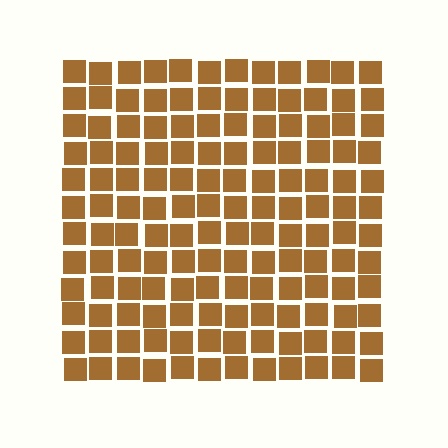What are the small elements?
The small elements are squares.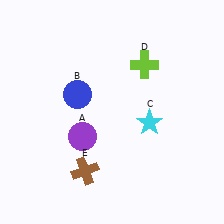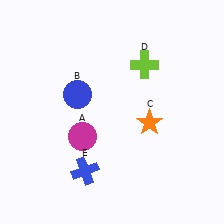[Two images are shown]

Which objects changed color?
A changed from purple to magenta. C changed from cyan to orange. E changed from brown to blue.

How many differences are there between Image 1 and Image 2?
There are 3 differences between the two images.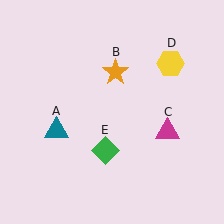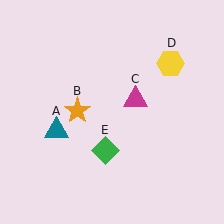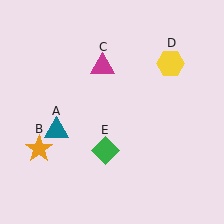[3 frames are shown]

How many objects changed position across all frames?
2 objects changed position: orange star (object B), magenta triangle (object C).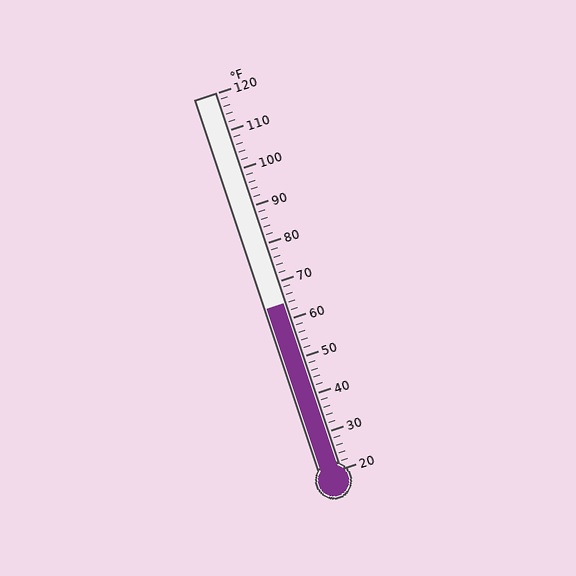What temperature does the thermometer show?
The thermometer shows approximately 64°F.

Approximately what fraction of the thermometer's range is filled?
The thermometer is filled to approximately 45% of its range.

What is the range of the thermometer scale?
The thermometer scale ranges from 20°F to 120°F.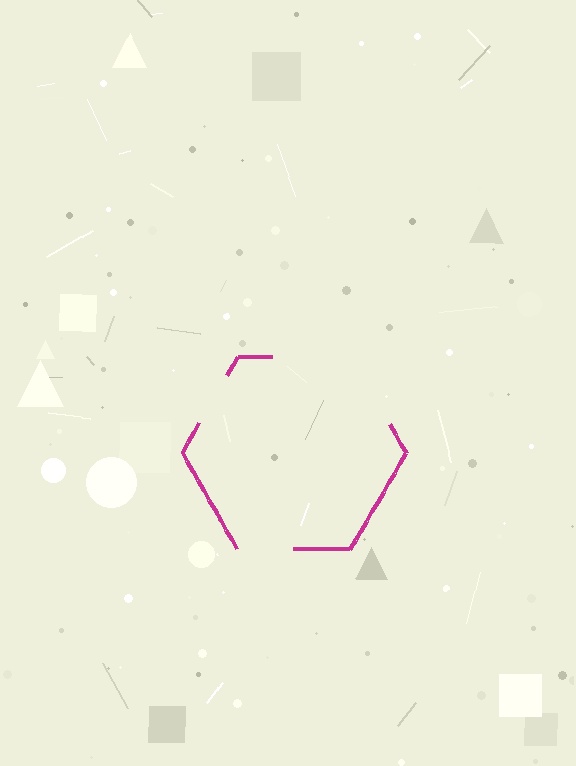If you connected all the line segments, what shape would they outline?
They would outline a hexagon.